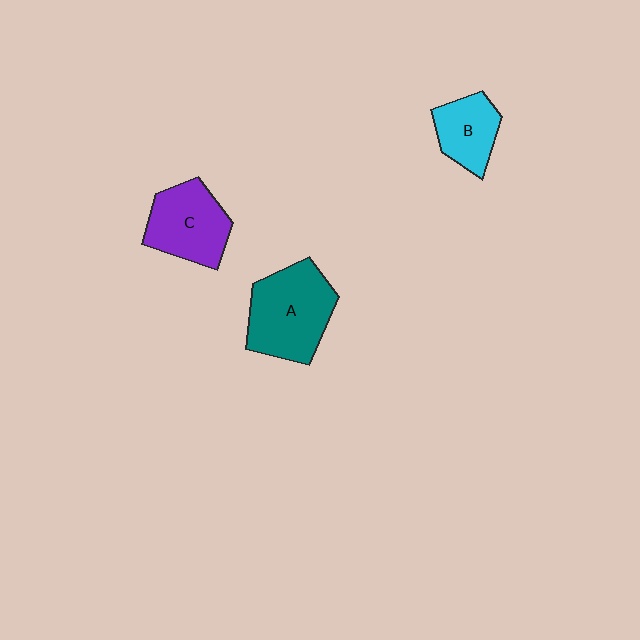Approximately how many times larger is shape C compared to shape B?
Approximately 1.4 times.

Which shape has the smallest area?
Shape B (cyan).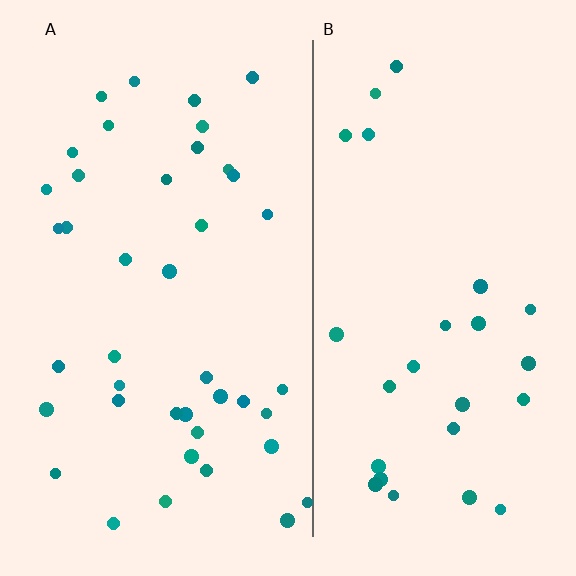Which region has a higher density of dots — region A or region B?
A (the left).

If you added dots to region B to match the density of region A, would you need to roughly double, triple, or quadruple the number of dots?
Approximately double.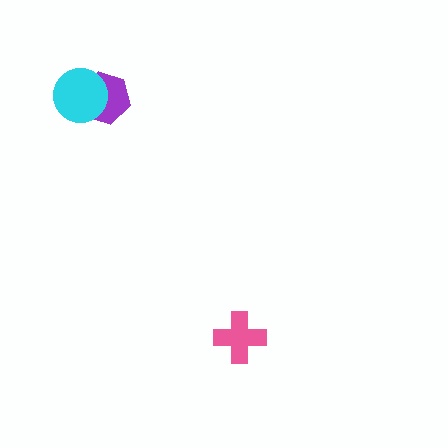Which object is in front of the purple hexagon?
The cyan circle is in front of the purple hexagon.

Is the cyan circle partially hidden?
No, no other shape covers it.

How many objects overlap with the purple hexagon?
1 object overlaps with the purple hexagon.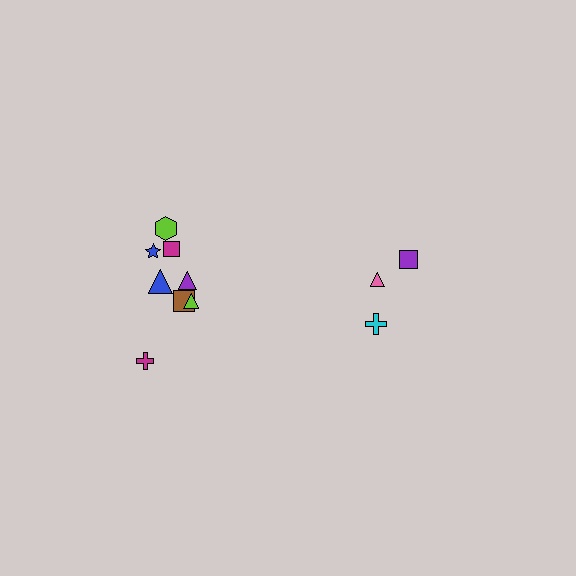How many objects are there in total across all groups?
There are 11 objects.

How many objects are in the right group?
There are 3 objects.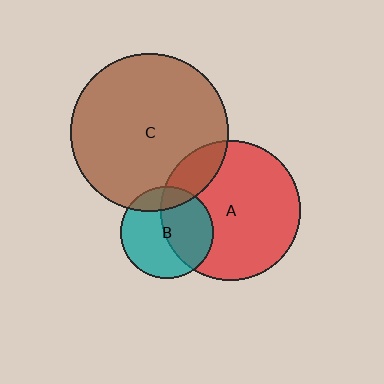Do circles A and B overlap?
Yes.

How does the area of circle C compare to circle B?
Approximately 2.9 times.